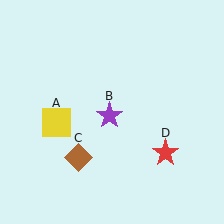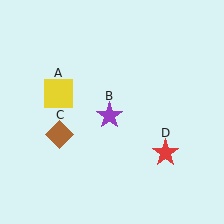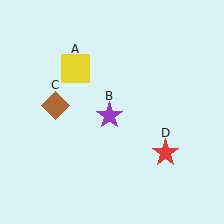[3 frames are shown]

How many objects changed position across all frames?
2 objects changed position: yellow square (object A), brown diamond (object C).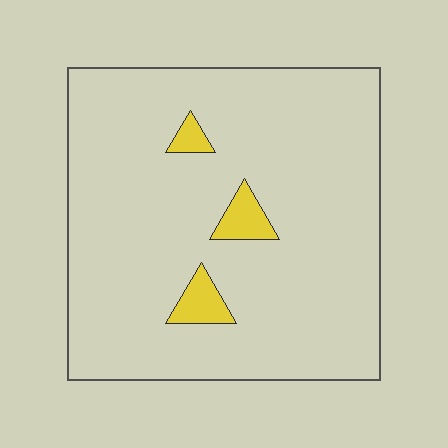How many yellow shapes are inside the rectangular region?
3.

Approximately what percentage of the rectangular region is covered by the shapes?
Approximately 5%.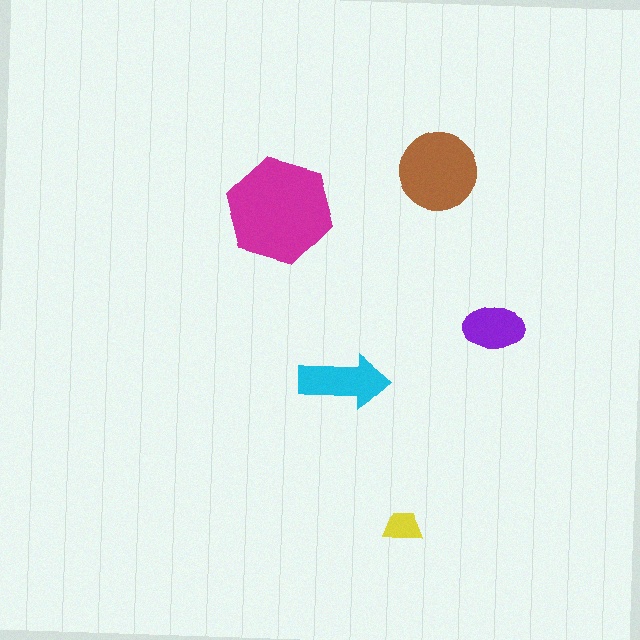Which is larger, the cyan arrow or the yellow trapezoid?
The cyan arrow.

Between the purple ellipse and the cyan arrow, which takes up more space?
The cyan arrow.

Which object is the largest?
The magenta hexagon.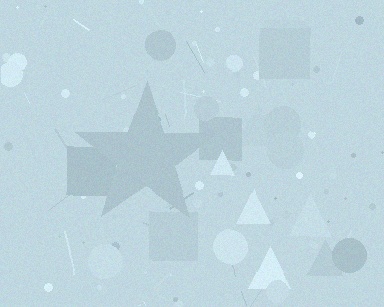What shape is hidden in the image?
A star is hidden in the image.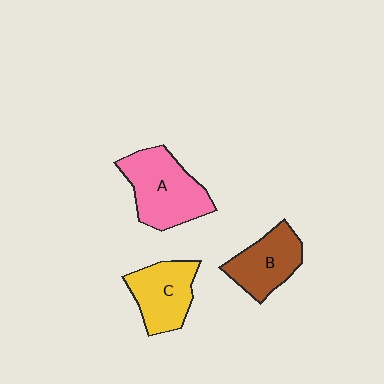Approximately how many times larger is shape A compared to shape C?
Approximately 1.3 times.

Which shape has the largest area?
Shape A (pink).